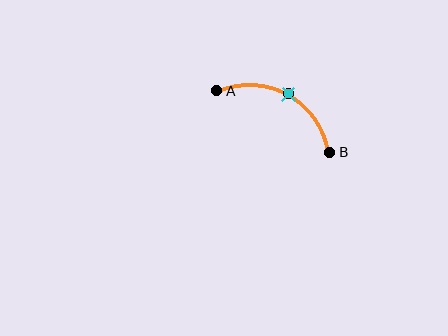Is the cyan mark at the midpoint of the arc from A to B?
Yes. The cyan mark lies on the arc at equal arc-length from both A and B — it is the arc midpoint.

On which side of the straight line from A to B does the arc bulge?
The arc bulges above the straight line connecting A and B.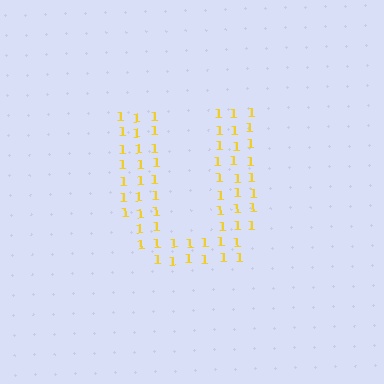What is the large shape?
The large shape is the letter U.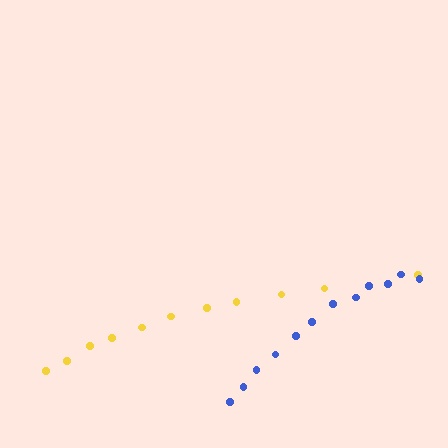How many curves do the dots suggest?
There are 2 distinct paths.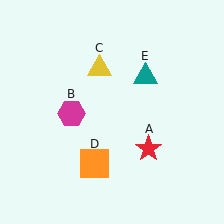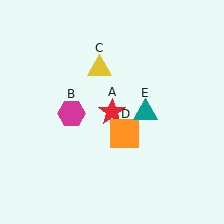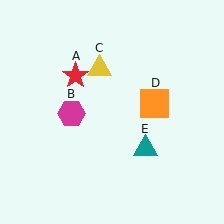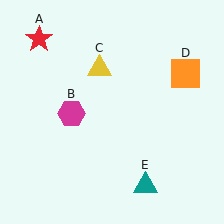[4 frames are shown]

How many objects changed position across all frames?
3 objects changed position: red star (object A), orange square (object D), teal triangle (object E).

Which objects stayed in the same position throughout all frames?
Magenta hexagon (object B) and yellow triangle (object C) remained stationary.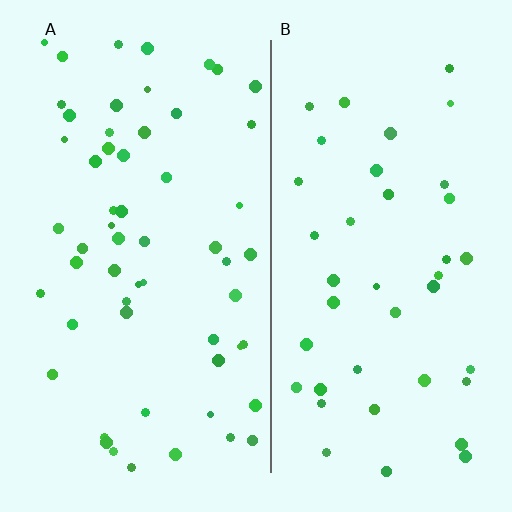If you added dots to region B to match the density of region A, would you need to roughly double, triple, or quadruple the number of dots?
Approximately double.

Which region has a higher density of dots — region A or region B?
A (the left).